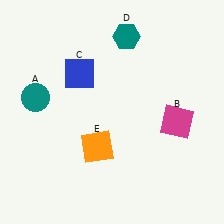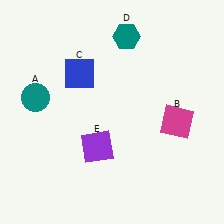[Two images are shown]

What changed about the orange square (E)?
In Image 1, E is orange. In Image 2, it changed to purple.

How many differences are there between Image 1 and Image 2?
There is 1 difference between the two images.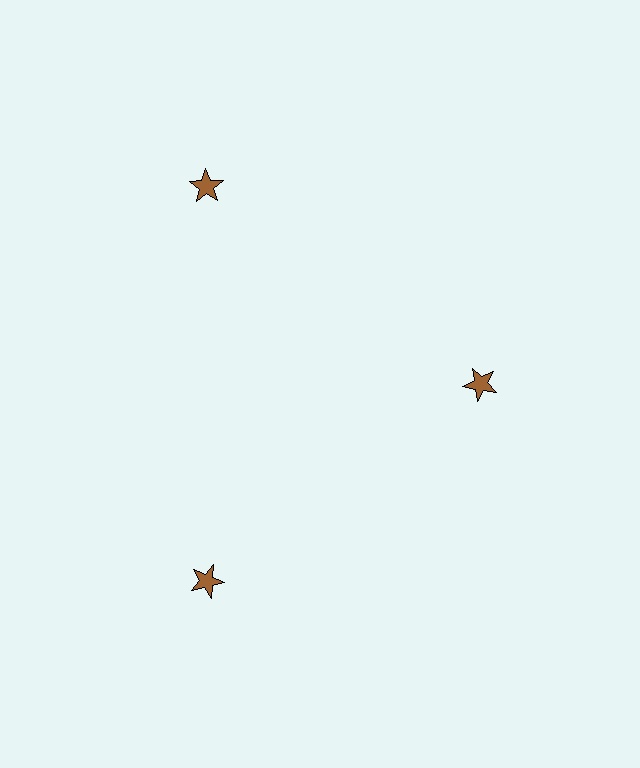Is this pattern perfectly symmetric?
No. The 3 brown stars are arranged in a ring, but one element near the 3 o'clock position is pulled inward toward the center, breaking the 3-fold rotational symmetry.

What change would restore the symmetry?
The symmetry would be restored by moving it outward, back onto the ring so that all 3 stars sit at equal angles and equal distance from the center.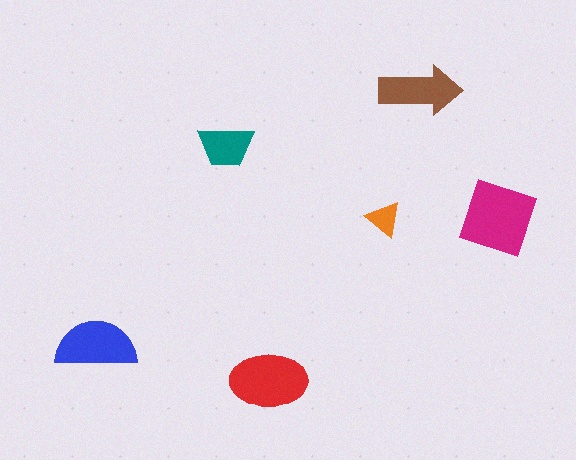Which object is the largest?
The magenta square.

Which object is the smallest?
The orange triangle.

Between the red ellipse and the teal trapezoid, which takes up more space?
The red ellipse.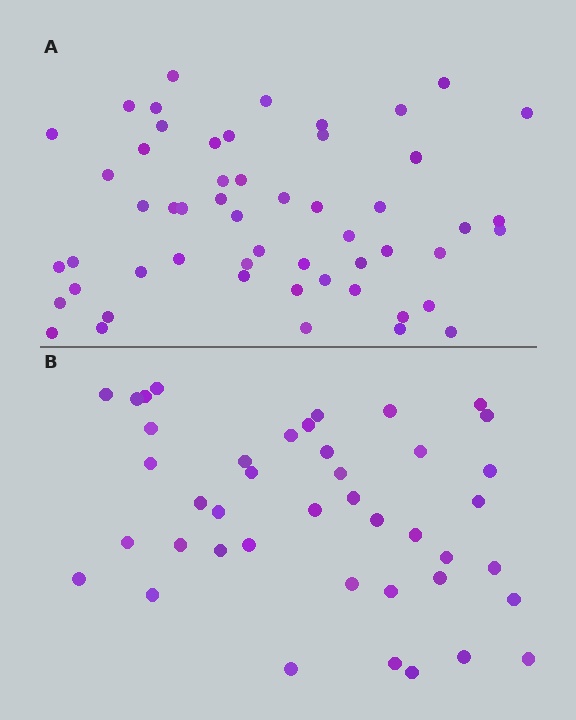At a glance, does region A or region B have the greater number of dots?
Region A (the top region) has more dots.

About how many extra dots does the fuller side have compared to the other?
Region A has roughly 12 or so more dots than region B.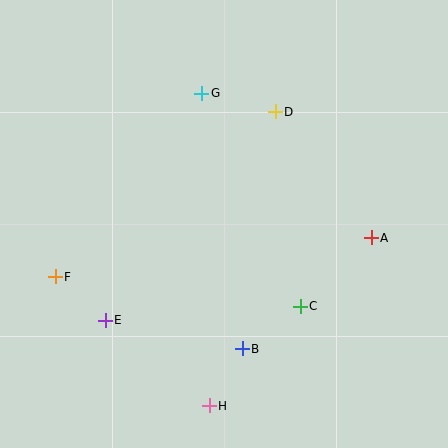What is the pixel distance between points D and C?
The distance between D and C is 196 pixels.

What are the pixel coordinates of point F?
Point F is at (55, 277).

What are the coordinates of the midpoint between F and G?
The midpoint between F and G is at (128, 185).